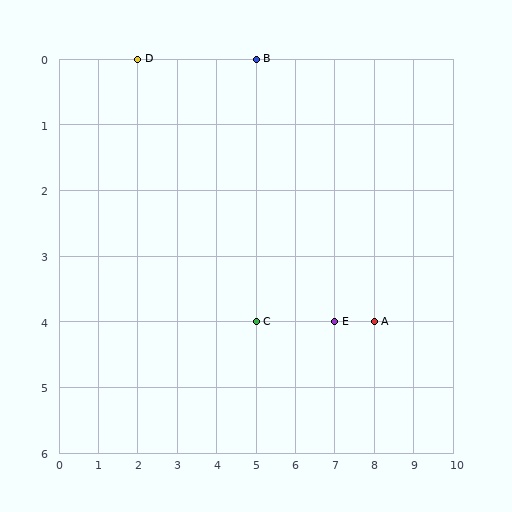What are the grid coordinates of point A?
Point A is at grid coordinates (8, 4).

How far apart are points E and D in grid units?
Points E and D are 5 columns and 4 rows apart (about 6.4 grid units diagonally).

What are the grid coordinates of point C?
Point C is at grid coordinates (5, 4).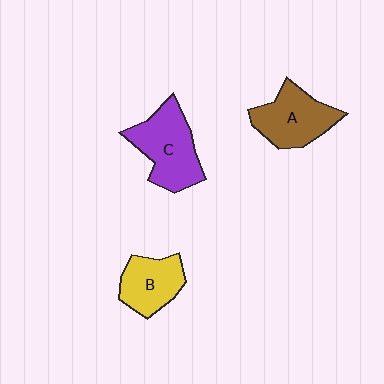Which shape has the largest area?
Shape C (purple).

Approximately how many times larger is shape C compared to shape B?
Approximately 1.4 times.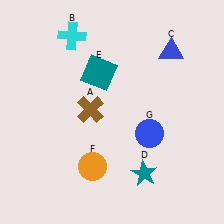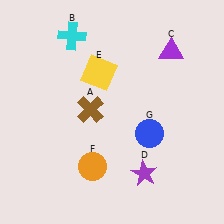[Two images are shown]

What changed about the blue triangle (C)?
In Image 1, C is blue. In Image 2, it changed to purple.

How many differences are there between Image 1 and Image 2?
There are 3 differences between the two images.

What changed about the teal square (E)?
In Image 1, E is teal. In Image 2, it changed to yellow.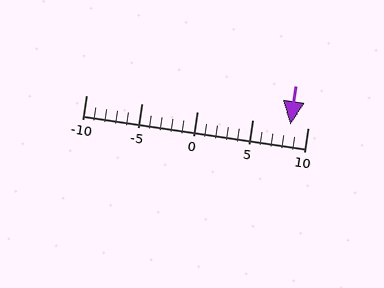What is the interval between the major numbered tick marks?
The major tick marks are spaced 5 units apart.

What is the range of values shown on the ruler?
The ruler shows values from -10 to 10.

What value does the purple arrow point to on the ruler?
The purple arrow points to approximately 8.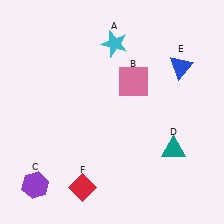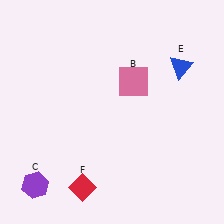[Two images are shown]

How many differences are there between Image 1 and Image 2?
There are 2 differences between the two images.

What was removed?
The cyan star (A), the teal triangle (D) were removed in Image 2.